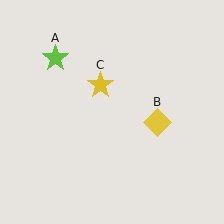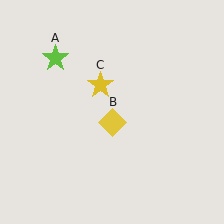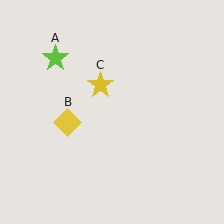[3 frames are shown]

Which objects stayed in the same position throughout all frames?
Lime star (object A) and yellow star (object C) remained stationary.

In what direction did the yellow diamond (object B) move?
The yellow diamond (object B) moved left.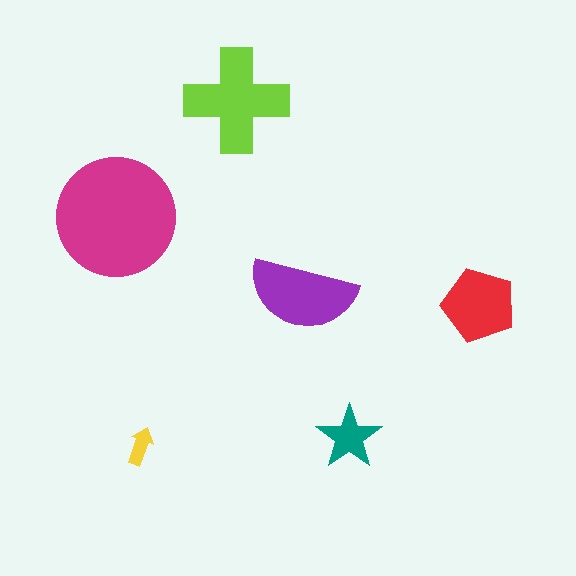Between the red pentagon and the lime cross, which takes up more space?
The lime cross.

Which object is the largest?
The magenta circle.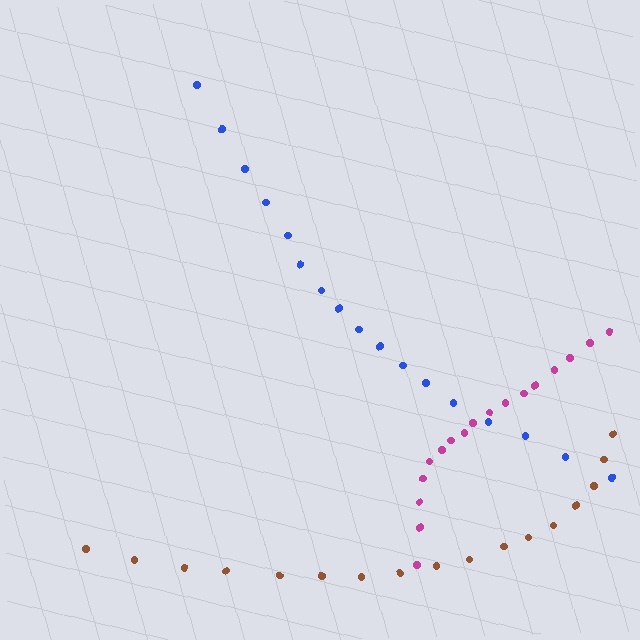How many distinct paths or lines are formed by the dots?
There are 3 distinct paths.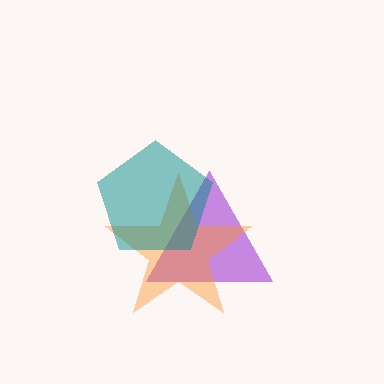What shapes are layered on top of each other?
The layered shapes are: a purple triangle, an orange star, a teal pentagon.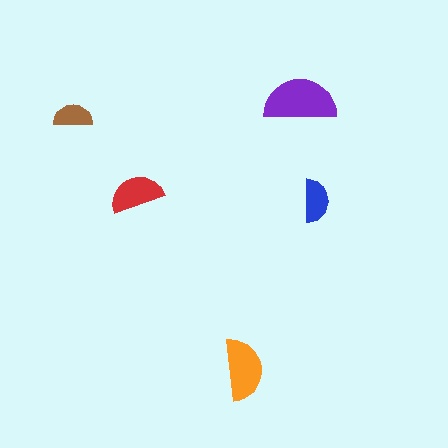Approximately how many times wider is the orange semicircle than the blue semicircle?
About 1.5 times wider.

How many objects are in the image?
There are 5 objects in the image.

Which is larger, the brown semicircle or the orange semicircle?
The orange one.